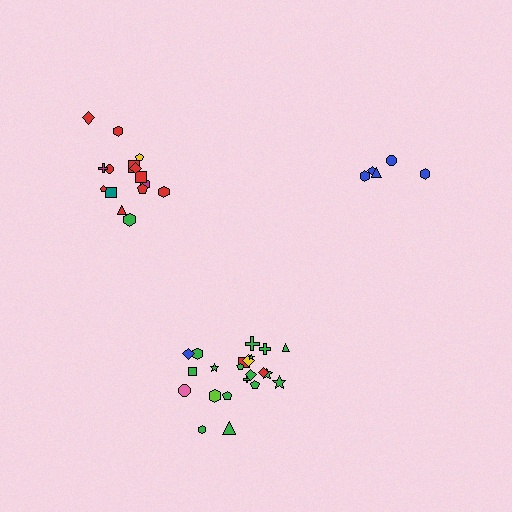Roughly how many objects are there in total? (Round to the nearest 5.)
Roughly 40 objects in total.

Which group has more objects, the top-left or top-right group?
The top-left group.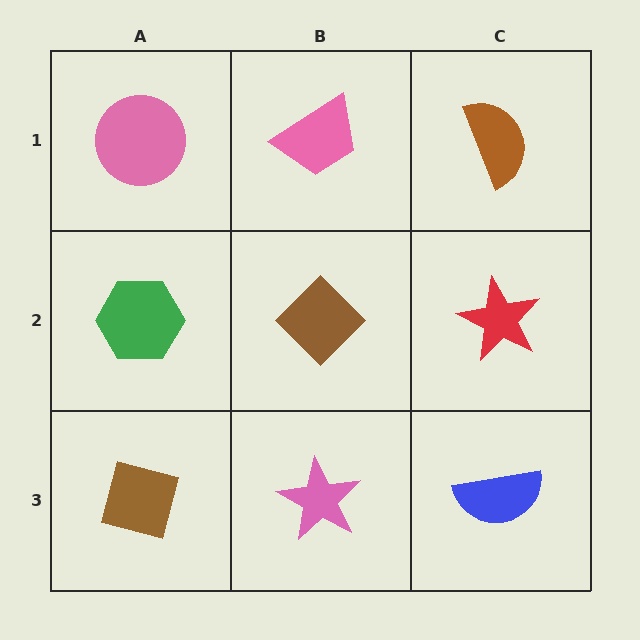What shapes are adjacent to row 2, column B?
A pink trapezoid (row 1, column B), a pink star (row 3, column B), a green hexagon (row 2, column A), a red star (row 2, column C).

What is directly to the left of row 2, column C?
A brown diamond.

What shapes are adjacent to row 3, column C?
A red star (row 2, column C), a pink star (row 3, column B).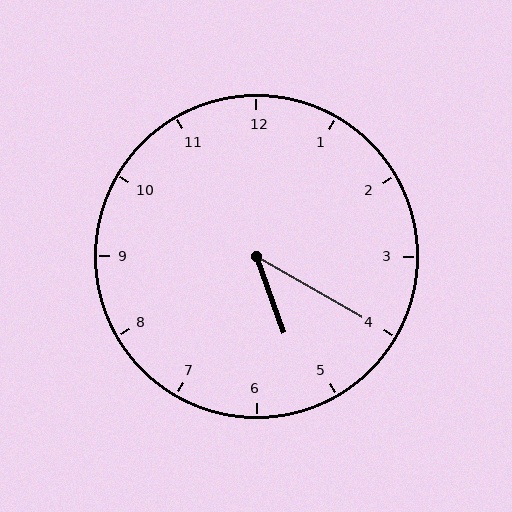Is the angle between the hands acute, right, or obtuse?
It is acute.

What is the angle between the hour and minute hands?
Approximately 40 degrees.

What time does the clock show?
5:20.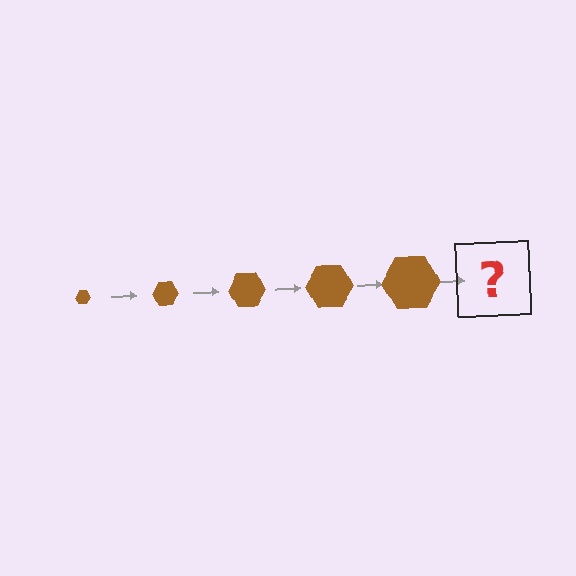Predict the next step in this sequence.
The next step is a brown hexagon, larger than the previous one.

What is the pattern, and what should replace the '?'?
The pattern is that the hexagon gets progressively larger each step. The '?' should be a brown hexagon, larger than the previous one.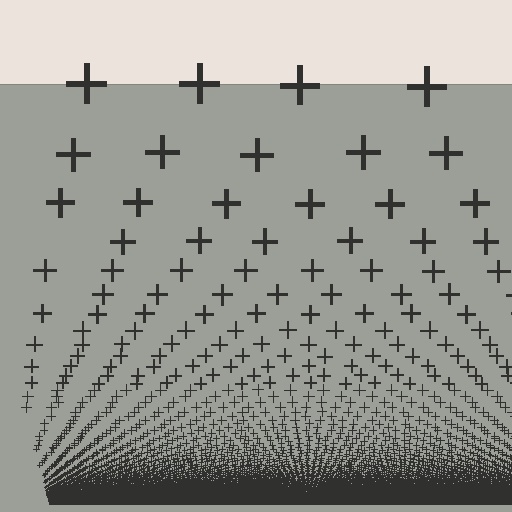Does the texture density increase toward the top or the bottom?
Density increases toward the bottom.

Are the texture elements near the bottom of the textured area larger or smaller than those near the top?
Smaller. The gradient is inverted — elements near the bottom are smaller and denser.